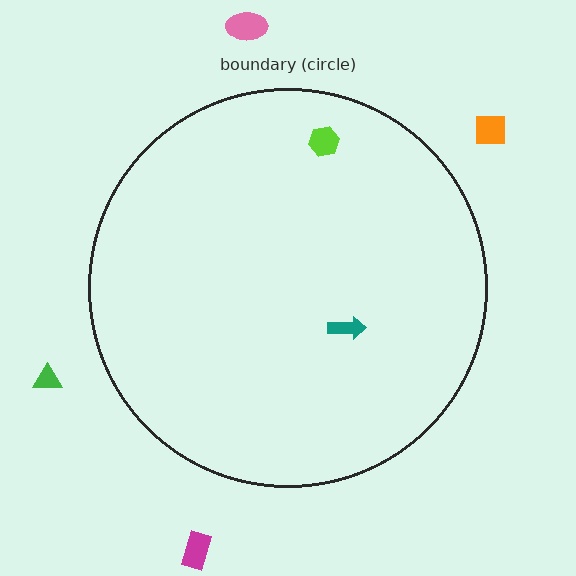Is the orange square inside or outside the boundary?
Outside.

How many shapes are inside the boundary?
2 inside, 4 outside.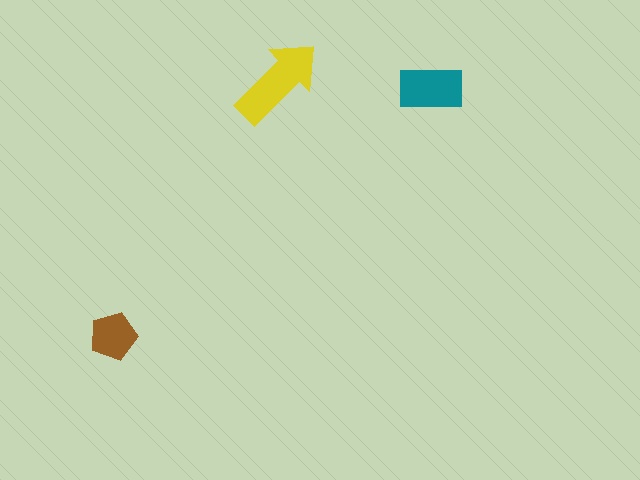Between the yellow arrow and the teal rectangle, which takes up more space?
The yellow arrow.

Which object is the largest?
The yellow arrow.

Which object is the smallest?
The brown pentagon.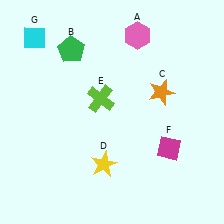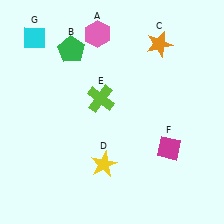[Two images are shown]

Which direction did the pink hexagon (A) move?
The pink hexagon (A) moved left.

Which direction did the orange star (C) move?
The orange star (C) moved up.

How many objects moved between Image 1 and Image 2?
2 objects moved between the two images.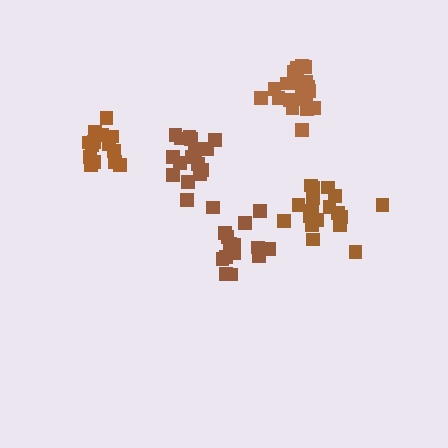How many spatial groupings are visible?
There are 5 spatial groupings.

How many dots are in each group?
Group 1: 15 dots, Group 2: 19 dots, Group 3: 14 dots, Group 4: 20 dots, Group 5: 18 dots (86 total).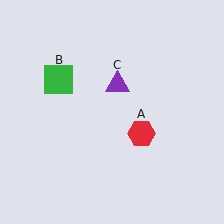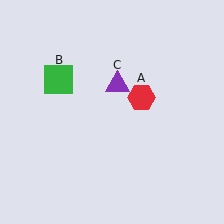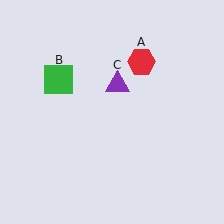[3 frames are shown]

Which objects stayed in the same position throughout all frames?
Green square (object B) and purple triangle (object C) remained stationary.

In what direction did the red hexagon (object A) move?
The red hexagon (object A) moved up.